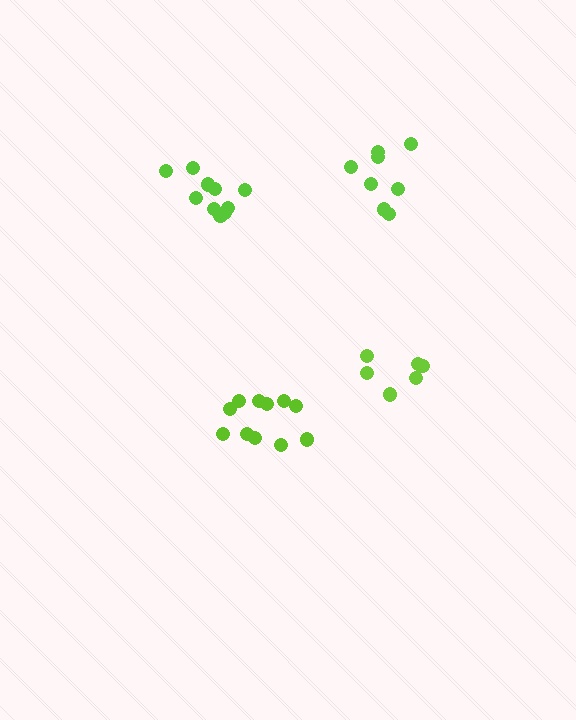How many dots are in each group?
Group 1: 11 dots, Group 2: 8 dots, Group 3: 6 dots, Group 4: 10 dots (35 total).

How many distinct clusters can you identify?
There are 4 distinct clusters.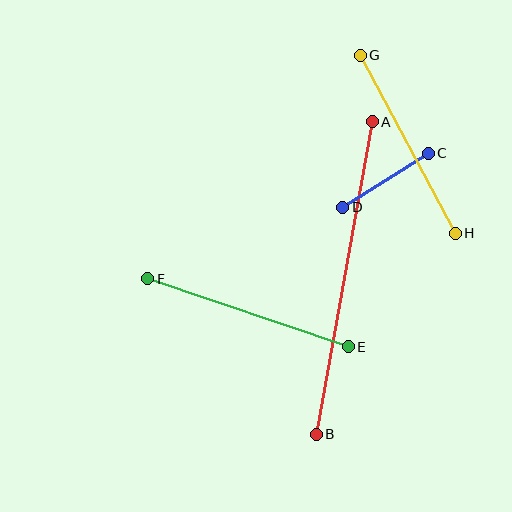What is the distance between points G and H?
The distance is approximately 202 pixels.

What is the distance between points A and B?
The distance is approximately 317 pixels.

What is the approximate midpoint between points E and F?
The midpoint is at approximately (248, 313) pixels.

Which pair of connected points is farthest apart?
Points A and B are farthest apart.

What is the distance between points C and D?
The distance is approximately 101 pixels.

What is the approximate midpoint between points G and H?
The midpoint is at approximately (408, 144) pixels.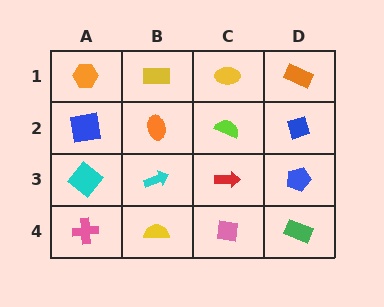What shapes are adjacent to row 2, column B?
A yellow rectangle (row 1, column B), a cyan arrow (row 3, column B), a blue square (row 2, column A), a lime semicircle (row 2, column C).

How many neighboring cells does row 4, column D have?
2.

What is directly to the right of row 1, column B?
A yellow ellipse.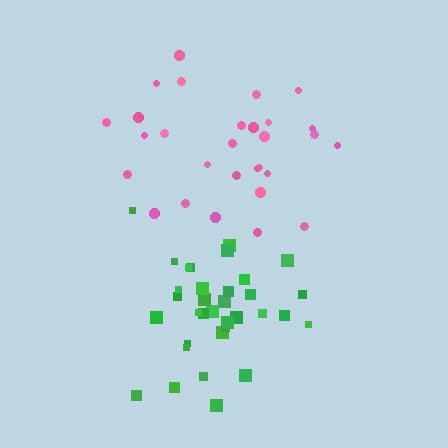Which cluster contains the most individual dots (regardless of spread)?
Green (34).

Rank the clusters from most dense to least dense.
green, pink.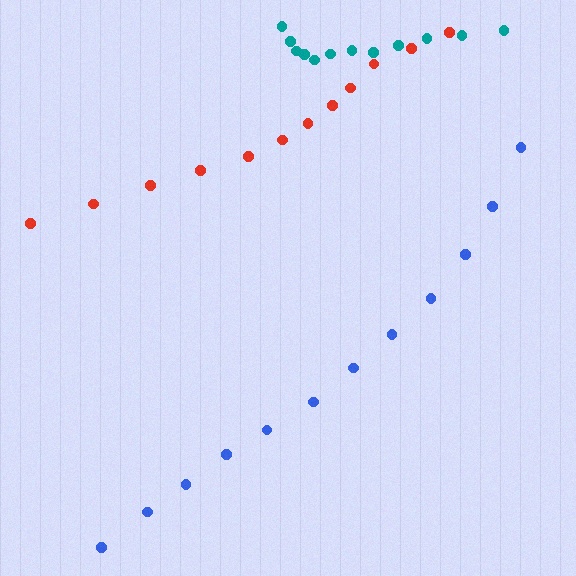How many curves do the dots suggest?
There are 3 distinct paths.